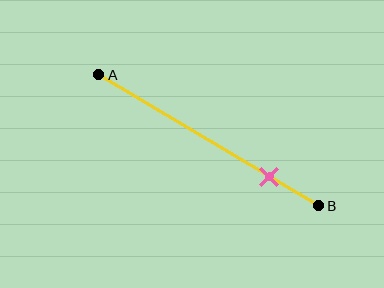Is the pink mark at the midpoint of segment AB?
No, the mark is at about 80% from A, not at the 50% midpoint.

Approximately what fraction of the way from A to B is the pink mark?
The pink mark is approximately 80% of the way from A to B.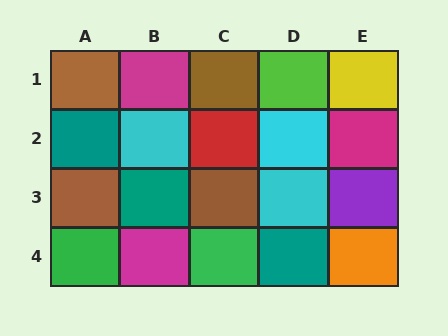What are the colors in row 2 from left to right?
Teal, cyan, red, cyan, magenta.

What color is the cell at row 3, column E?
Purple.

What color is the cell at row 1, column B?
Magenta.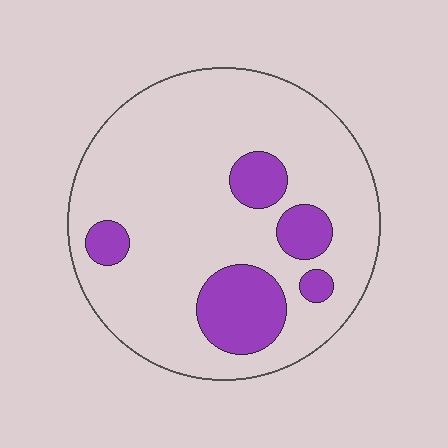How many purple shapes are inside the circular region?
5.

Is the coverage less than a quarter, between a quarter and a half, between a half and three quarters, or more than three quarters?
Less than a quarter.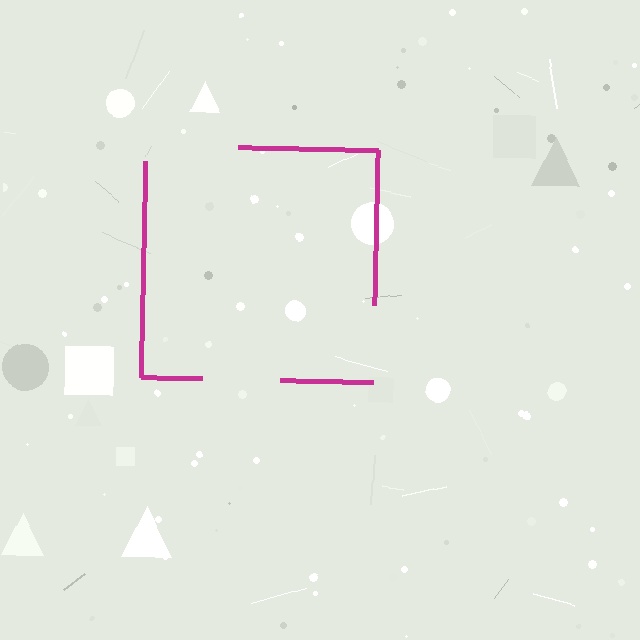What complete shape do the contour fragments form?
The contour fragments form a square.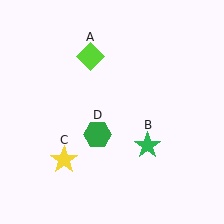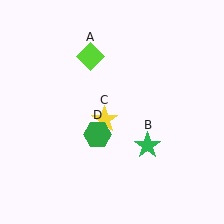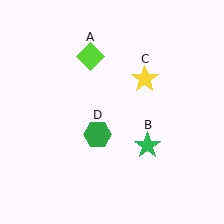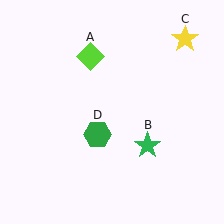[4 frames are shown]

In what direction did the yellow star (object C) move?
The yellow star (object C) moved up and to the right.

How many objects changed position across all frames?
1 object changed position: yellow star (object C).